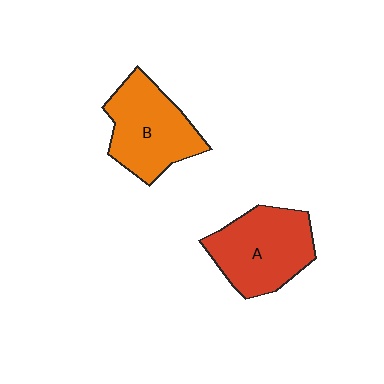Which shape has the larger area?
Shape A (red).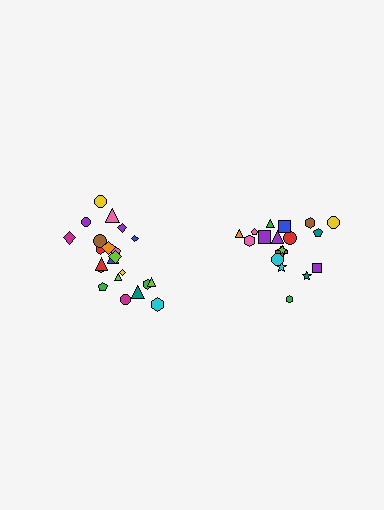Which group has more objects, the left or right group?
The left group.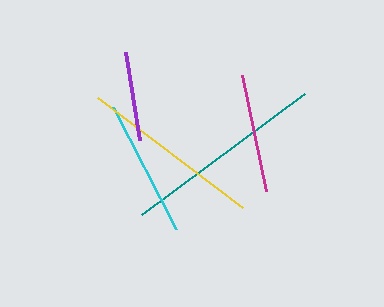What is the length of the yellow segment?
The yellow segment is approximately 182 pixels long.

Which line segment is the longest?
The teal line is the longest at approximately 203 pixels.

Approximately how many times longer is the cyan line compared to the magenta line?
The cyan line is approximately 1.2 times the length of the magenta line.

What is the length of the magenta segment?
The magenta segment is approximately 119 pixels long.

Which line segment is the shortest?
The purple line is the shortest at approximately 90 pixels.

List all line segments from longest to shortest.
From longest to shortest: teal, yellow, cyan, magenta, purple.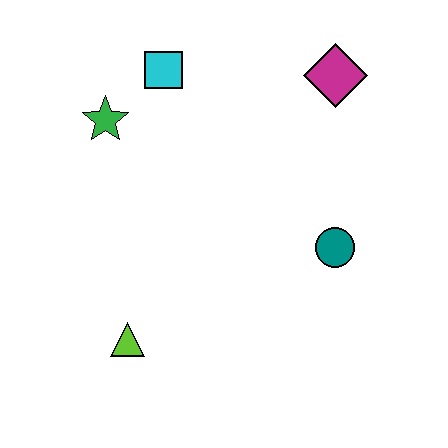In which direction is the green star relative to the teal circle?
The green star is to the left of the teal circle.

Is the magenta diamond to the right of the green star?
Yes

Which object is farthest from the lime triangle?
The magenta diamond is farthest from the lime triangle.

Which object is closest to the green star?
The cyan square is closest to the green star.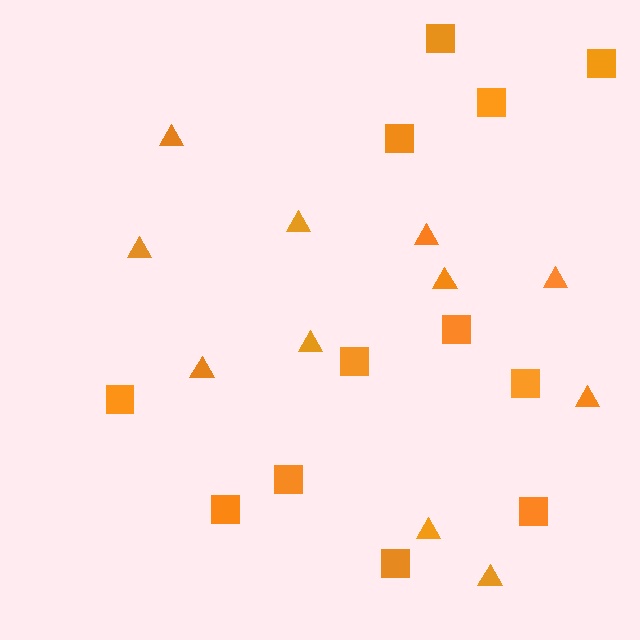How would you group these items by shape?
There are 2 groups: one group of triangles (11) and one group of squares (12).